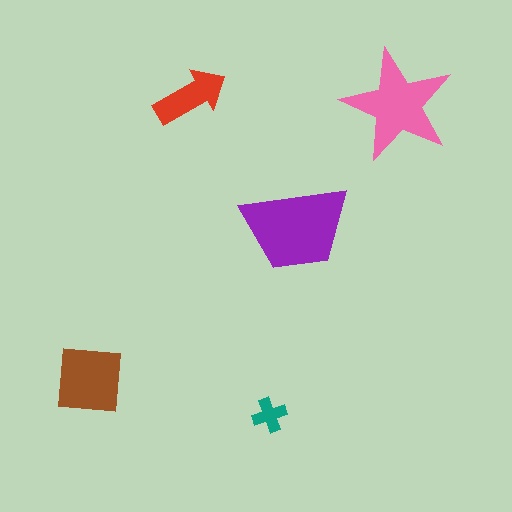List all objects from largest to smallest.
The purple trapezoid, the pink star, the brown square, the red arrow, the teal cross.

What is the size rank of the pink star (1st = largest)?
2nd.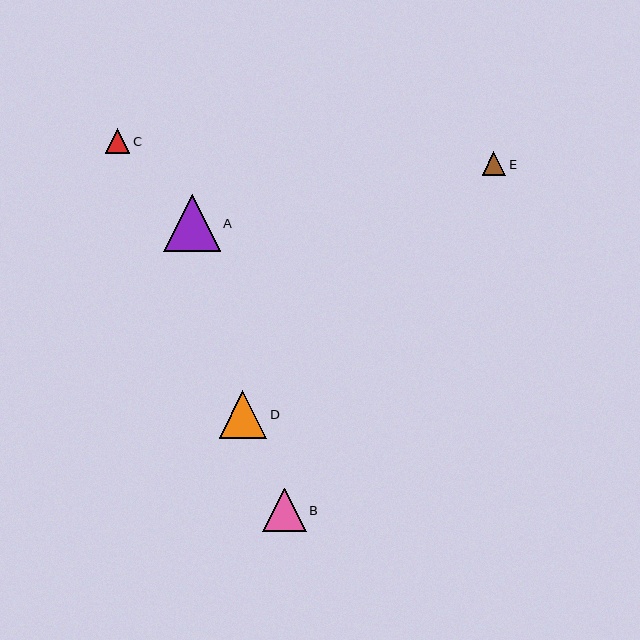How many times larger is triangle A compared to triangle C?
Triangle A is approximately 2.3 times the size of triangle C.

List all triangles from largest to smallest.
From largest to smallest: A, D, B, C, E.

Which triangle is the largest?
Triangle A is the largest with a size of approximately 57 pixels.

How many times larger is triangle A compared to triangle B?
Triangle A is approximately 1.3 times the size of triangle B.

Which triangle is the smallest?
Triangle E is the smallest with a size of approximately 24 pixels.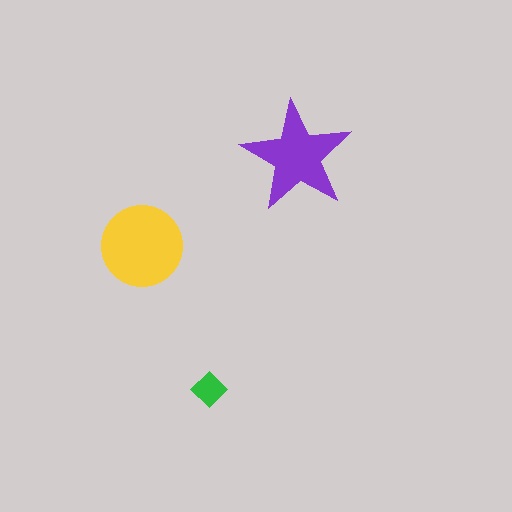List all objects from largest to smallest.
The yellow circle, the purple star, the green diamond.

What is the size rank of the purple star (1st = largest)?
2nd.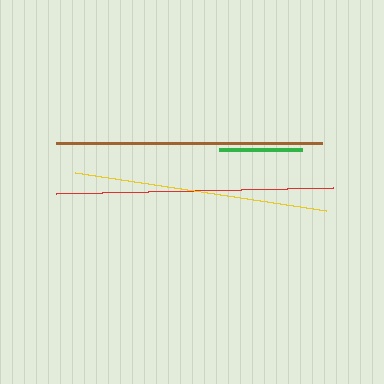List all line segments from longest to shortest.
From longest to shortest: red, brown, yellow, green.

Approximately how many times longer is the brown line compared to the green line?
The brown line is approximately 3.2 times the length of the green line.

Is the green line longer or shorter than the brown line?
The brown line is longer than the green line.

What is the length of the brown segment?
The brown segment is approximately 267 pixels long.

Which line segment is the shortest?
The green line is the shortest at approximately 83 pixels.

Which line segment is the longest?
The red line is the longest at approximately 276 pixels.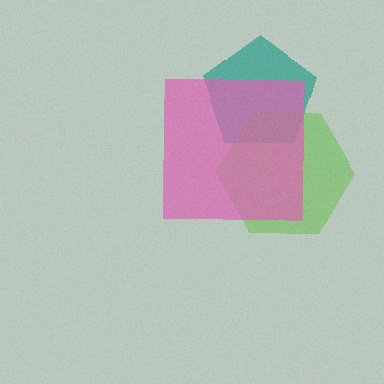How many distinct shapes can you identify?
There are 3 distinct shapes: a teal pentagon, a lime hexagon, a pink square.